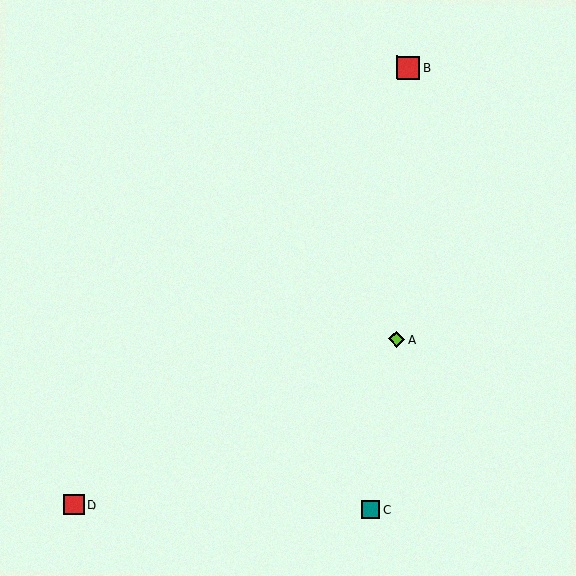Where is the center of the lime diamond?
The center of the lime diamond is at (396, 339).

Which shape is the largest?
The red square (labeled B) is the largest.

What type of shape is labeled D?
Shape D is a red square.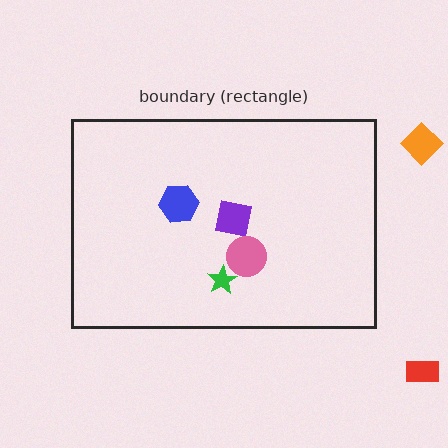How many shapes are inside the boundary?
4 inside, 2 outside.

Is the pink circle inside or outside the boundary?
Inside.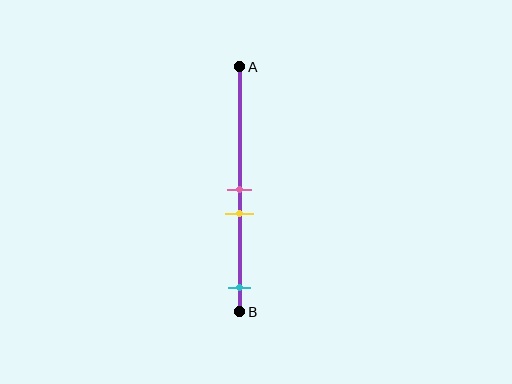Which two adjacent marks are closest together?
The pink and yellow marks are the closest adjacent pair.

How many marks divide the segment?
There are 3 marks dividing the segment.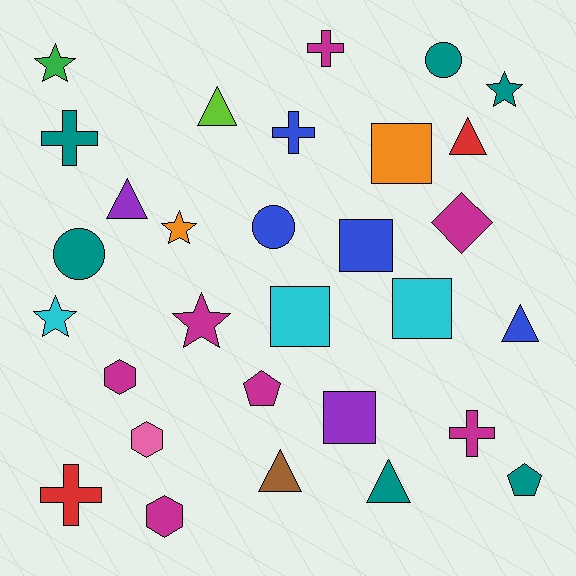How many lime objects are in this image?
There is 1 lime object.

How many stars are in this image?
There are 5 stars.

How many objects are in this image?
There are 30 objects.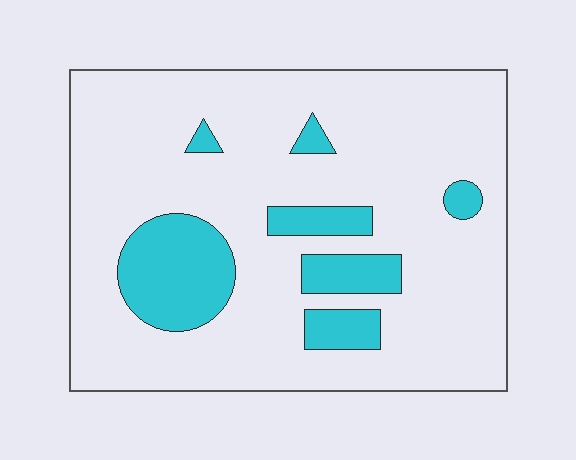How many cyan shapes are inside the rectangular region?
7.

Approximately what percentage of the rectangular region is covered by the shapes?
Approximately 15%.